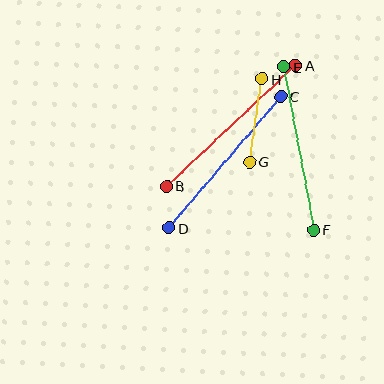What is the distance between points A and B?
The distance is approximately 177 pixels.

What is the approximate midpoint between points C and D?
The midpoint is at approximately (225, 162) pixels.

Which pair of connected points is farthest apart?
Points A and B are farthest apart.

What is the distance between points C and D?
The distance is approximately 172 pixels.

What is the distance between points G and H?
The distance is approximately 84 pixels.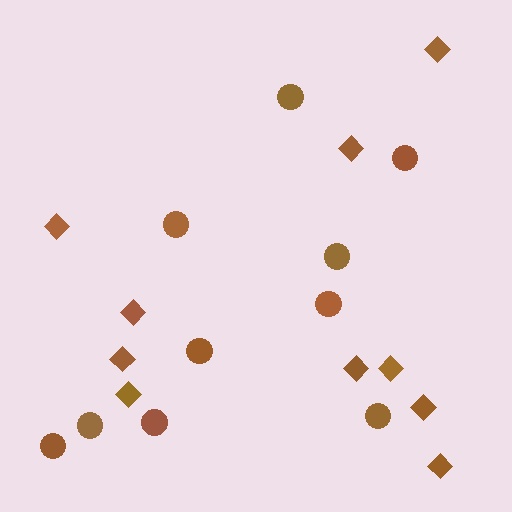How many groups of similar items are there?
There are 2 groups: one group of circles (10) and one group of diamonds (10).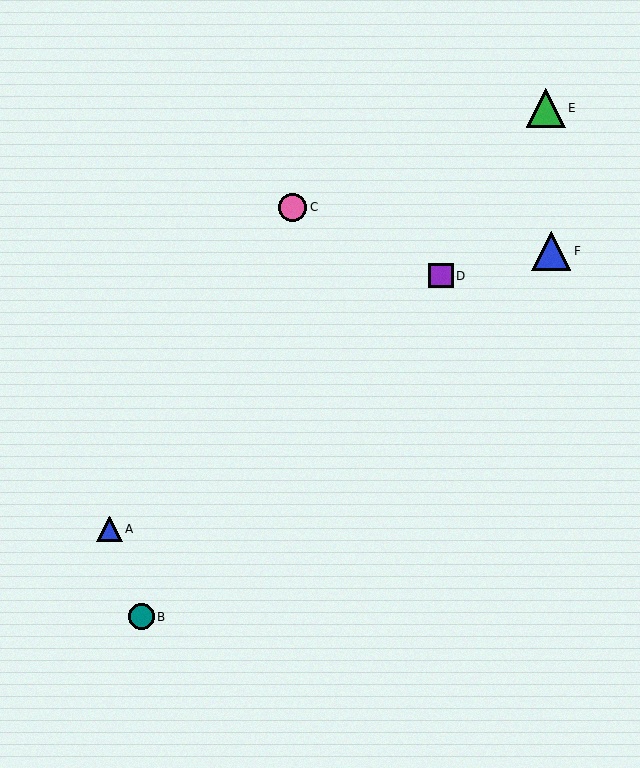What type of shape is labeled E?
Shape E is a green triangle.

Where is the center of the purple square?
The center of the purple square is at (441, 276).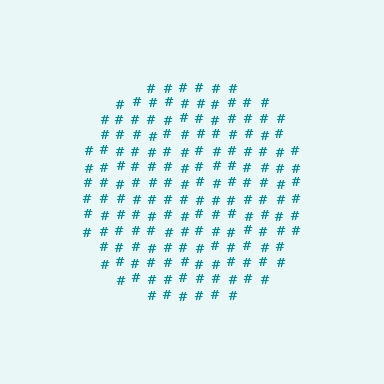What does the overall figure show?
The overall figure shows a circle.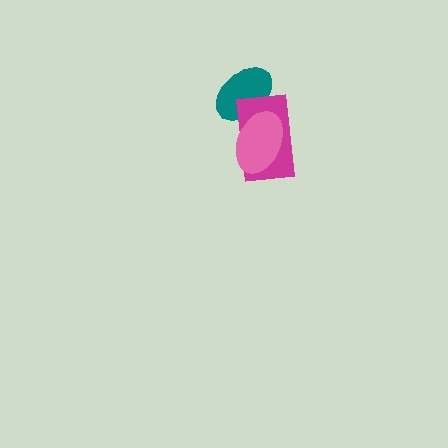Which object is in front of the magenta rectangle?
The pink ellipse is in front of the magenta rectangle.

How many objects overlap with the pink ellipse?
2 objects overlap with the pink ellipse.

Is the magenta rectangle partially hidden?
Yes, it is partially covered by another shape.